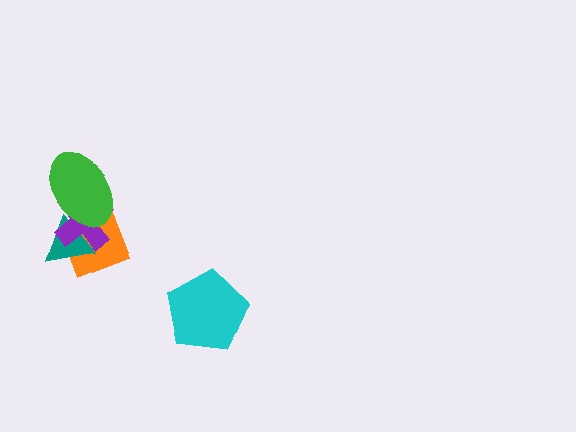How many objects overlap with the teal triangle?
3 objects overlap with the teal triangle.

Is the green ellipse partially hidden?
No, no other shape covers it.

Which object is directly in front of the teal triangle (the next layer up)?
The purple cross is directly in front of the teal triangle.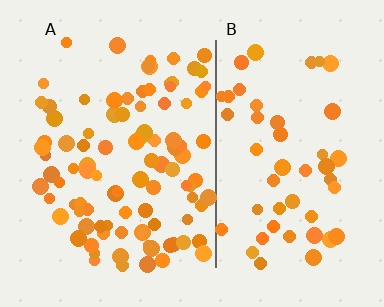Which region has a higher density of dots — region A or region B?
A (the left).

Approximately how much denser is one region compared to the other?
Approximately 1.9× — region A over region B.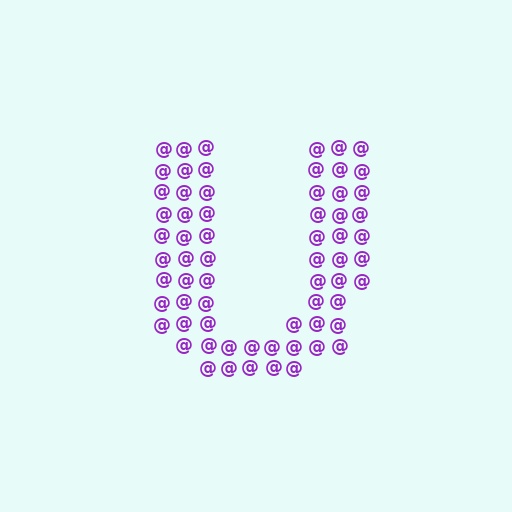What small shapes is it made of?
It is made of small at signs.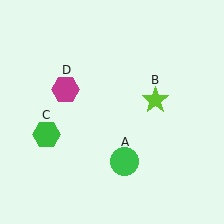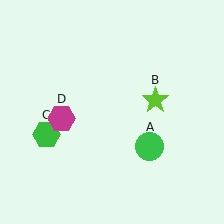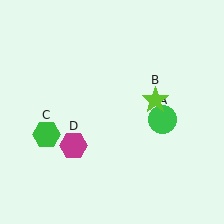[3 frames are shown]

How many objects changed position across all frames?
2 objects changed position: green circle (object A), magenta hexagon (object D).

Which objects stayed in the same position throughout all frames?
Lime star (object B) and green hexagon (object C) remained stationary.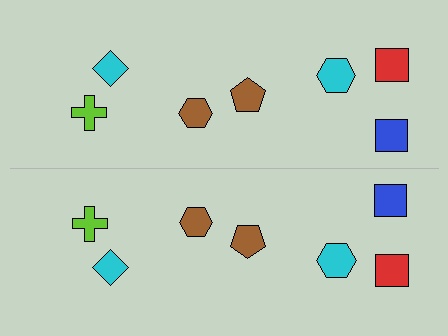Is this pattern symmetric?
Yes, this pattern has bilateral (reflection) symmetry.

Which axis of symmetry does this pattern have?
The pattern has a horizontal axis of symmetry running through the center of the image.